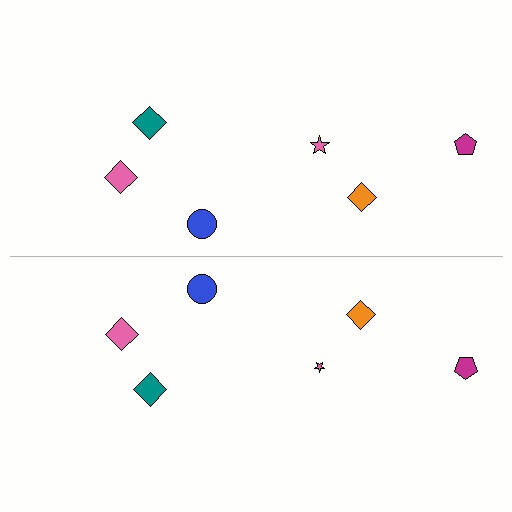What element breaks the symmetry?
The pink star on the bottom side has a different size than its mirror counterpart.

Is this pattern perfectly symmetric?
No, the pattern is not perfectly symmetric. The pink star on the bottom side has a different size than its mirror counterpart.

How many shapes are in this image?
There are 12 shapes in this image.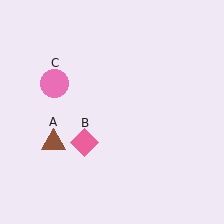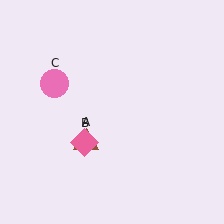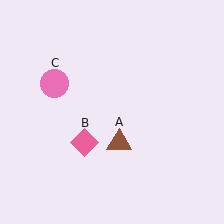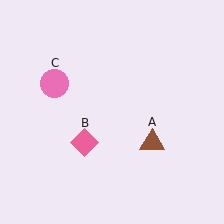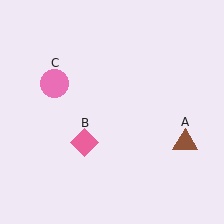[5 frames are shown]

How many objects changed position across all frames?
1 object changed position: brown triangle (object A).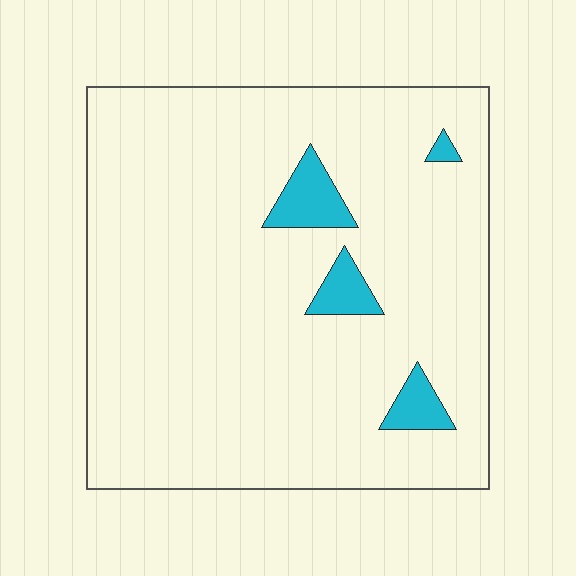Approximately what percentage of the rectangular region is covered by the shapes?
Approximately 5%.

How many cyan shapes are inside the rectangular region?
4.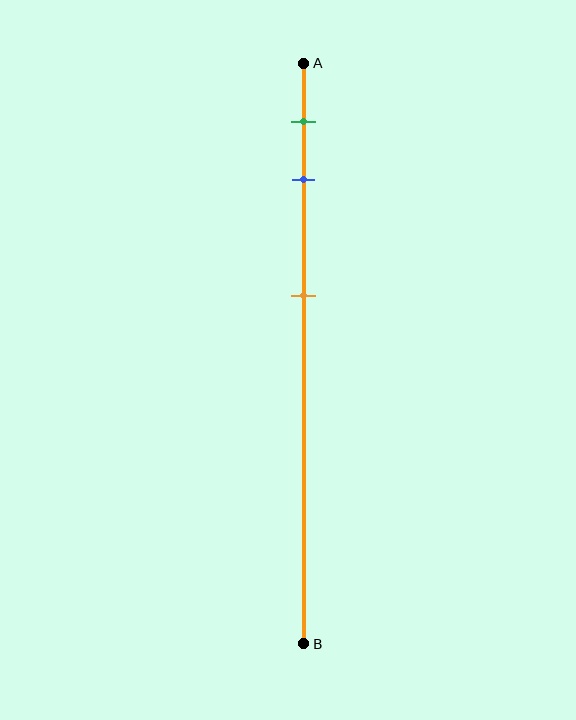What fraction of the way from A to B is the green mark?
The green mark is approximately 10% (0.1) of the way from A to B.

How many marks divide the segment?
There are 3 marks dividing the segment.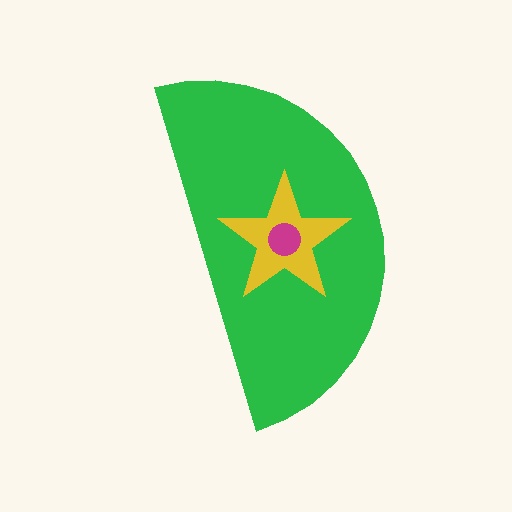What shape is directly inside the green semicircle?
The yellow star.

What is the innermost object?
The magenta circle.